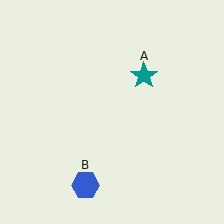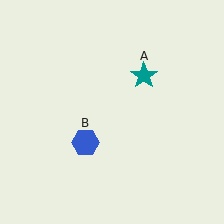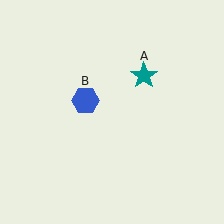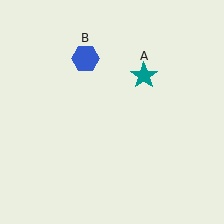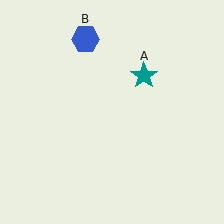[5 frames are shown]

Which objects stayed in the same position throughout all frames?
Teal star (object A) remained stationary.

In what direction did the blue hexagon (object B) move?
The blue hexagon (object B) moved up.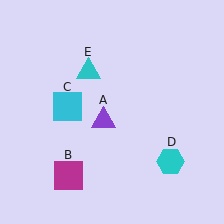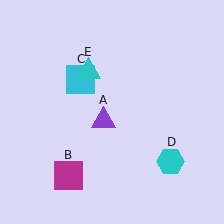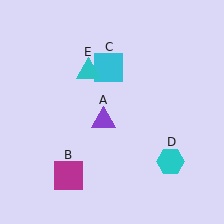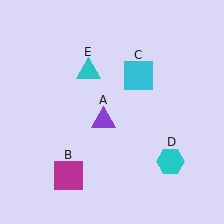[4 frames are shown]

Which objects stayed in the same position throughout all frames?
Purple triangle (object A) and magenta square (object B) and cyan hexagon (object D) and cyan triangle (object E) remained stationary.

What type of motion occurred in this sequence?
The cyan square (object C) rotated clockwise around the center of the scene.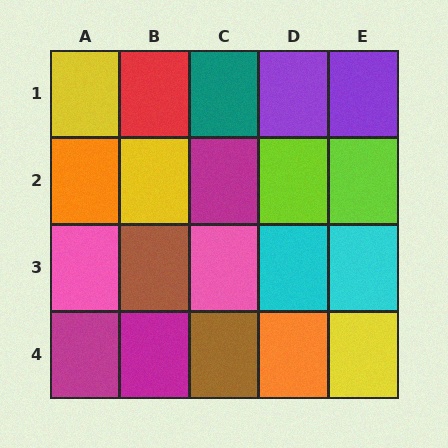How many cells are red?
1 cell is red.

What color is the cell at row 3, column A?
Pink.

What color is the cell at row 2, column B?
Yellow.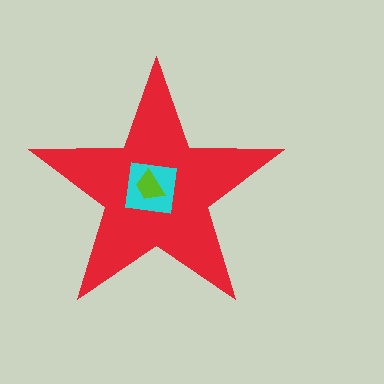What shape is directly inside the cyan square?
The lime trapezoid.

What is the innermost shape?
The lime trapezoid.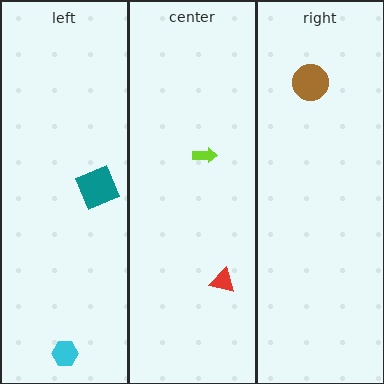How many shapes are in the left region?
2.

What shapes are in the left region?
The cyan hexagon, the teal square.